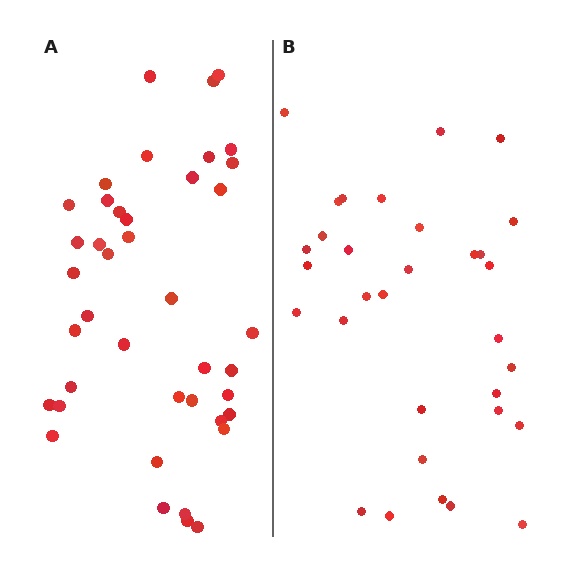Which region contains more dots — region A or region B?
Region A (the left region) has more dots.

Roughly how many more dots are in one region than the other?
Region A has roughly 8 or so more dots than region B.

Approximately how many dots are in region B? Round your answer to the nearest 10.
About 30 dots. (The exact count is 32, which rounds to 30.)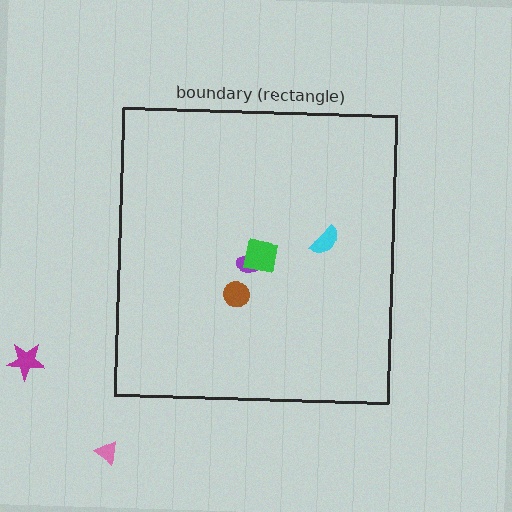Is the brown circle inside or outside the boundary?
Inside.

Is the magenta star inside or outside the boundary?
Outside.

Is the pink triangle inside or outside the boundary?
Outside.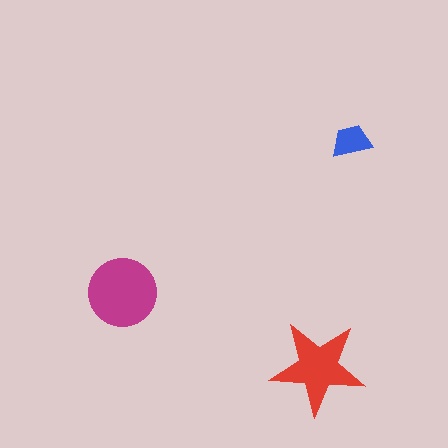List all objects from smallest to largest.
The blue trapezoid, the red star, the magenta circle.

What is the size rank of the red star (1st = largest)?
2nd.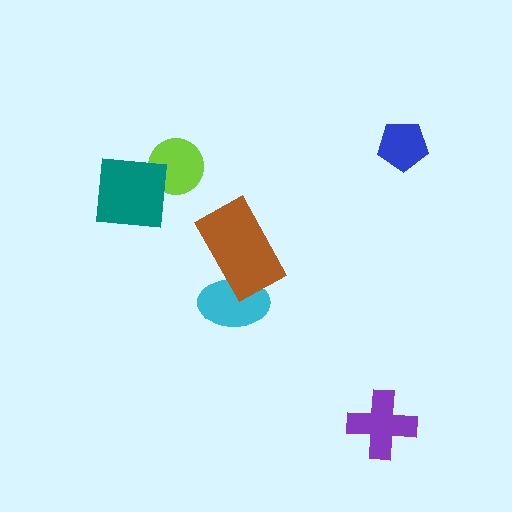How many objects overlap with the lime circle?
1 object overlaps with the lime circle.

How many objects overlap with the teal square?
1 object overlaps with the teal square.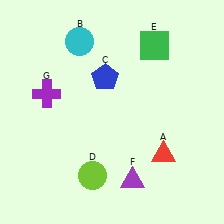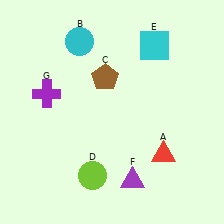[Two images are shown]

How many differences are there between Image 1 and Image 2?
There are 2 differences between the two images.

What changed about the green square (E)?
In Image 1, E is green. In Image 2, it changed to cyan.